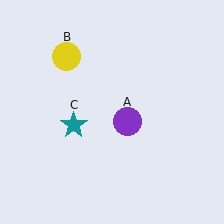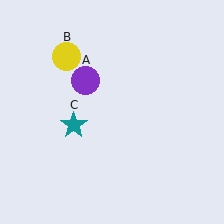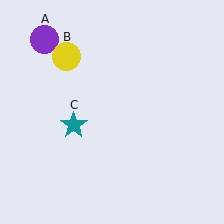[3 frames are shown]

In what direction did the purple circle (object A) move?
The purple circle (object A) moved up and to the left.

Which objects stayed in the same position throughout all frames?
Yellow circle (object B) and teal star (object C) remained stationary.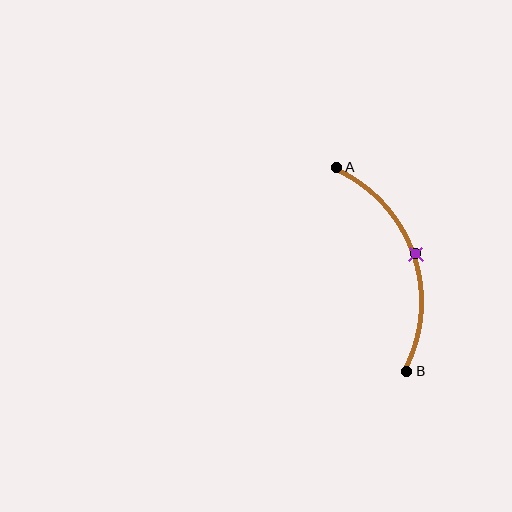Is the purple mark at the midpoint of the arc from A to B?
Yes. The purple mark lies on the arc at equal arc-length from both A and B — it is the arc midpoint.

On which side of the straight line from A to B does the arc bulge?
The arc bulges to the right of the straight line connecting A and B.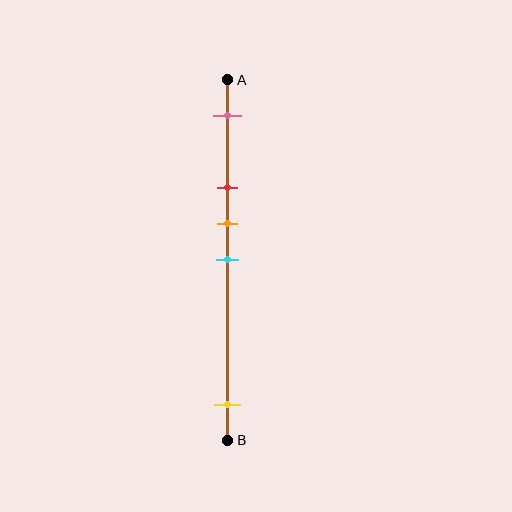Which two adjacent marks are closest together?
The orange and cyan marks are the closest adjacent pair.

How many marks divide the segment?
There are 5 marks dividing the segment.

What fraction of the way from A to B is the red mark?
The red mark is approximately 30% (0.3) of the way from A to B.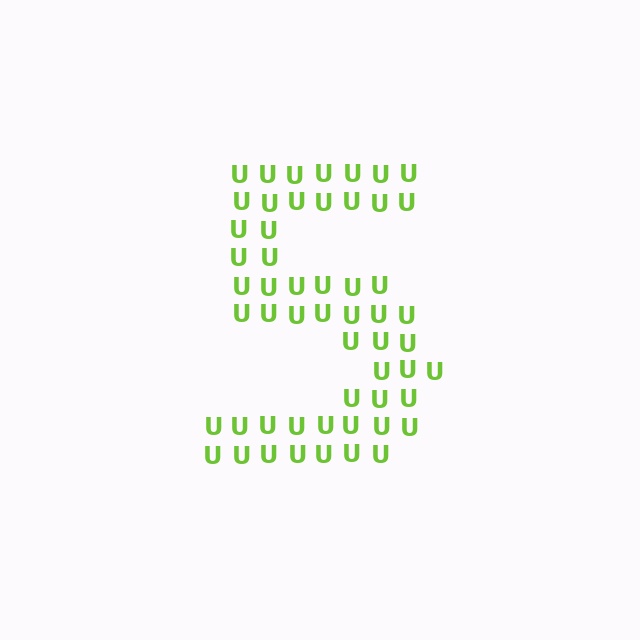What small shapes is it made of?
It is made of small letter U's.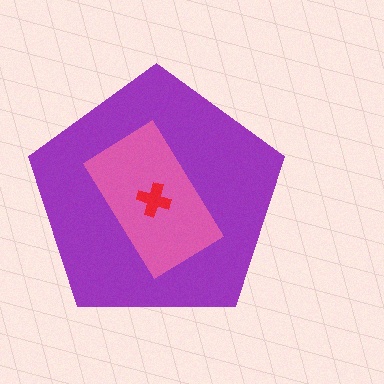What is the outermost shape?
The purple pentagon.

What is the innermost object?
The red cross.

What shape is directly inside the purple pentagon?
The pink rectangle.